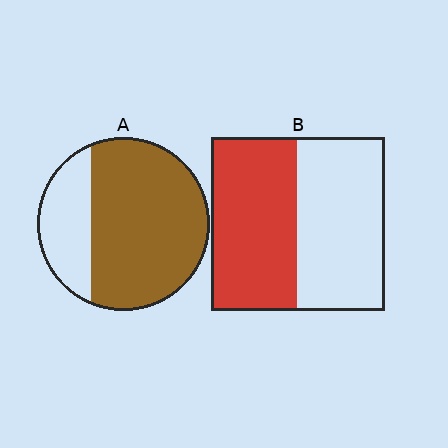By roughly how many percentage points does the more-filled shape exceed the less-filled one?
By roughly 25 percentage points (A over B).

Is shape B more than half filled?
Roughly half.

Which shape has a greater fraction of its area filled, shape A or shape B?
Shape A.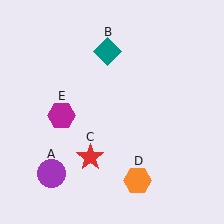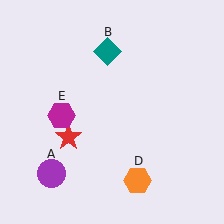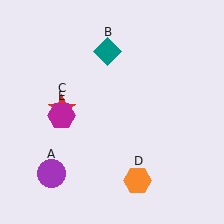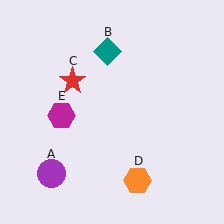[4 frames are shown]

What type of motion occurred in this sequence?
The red star (object C) rotated clockwise around the center of the scene.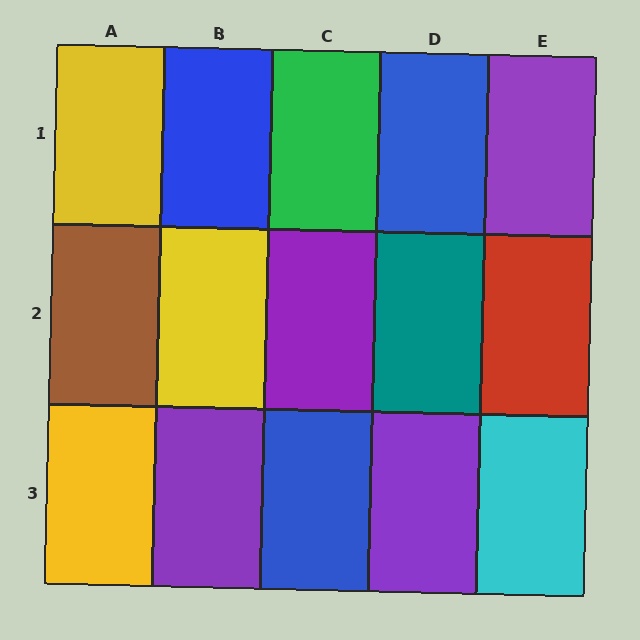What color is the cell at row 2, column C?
Purple.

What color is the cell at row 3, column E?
Cyan.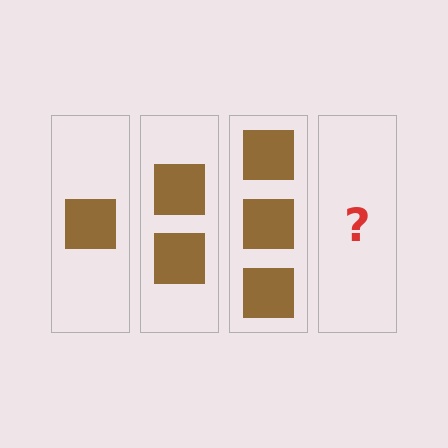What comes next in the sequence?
The next element should be 4 squares.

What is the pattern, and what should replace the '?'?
The pattern is that each step adds one more square. The '?' should be 4 squares.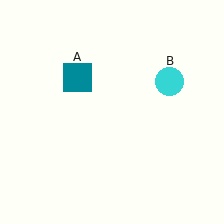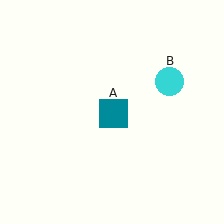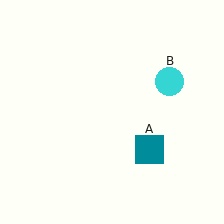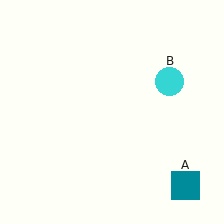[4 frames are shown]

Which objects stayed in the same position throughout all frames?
Cyan circle (object B) remained stationary.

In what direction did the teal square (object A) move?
The teal square (object A) moved down and to the right.